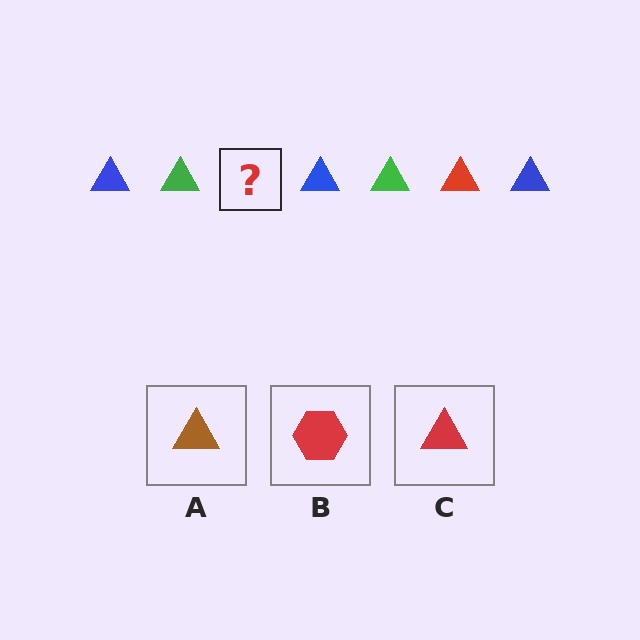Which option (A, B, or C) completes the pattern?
C.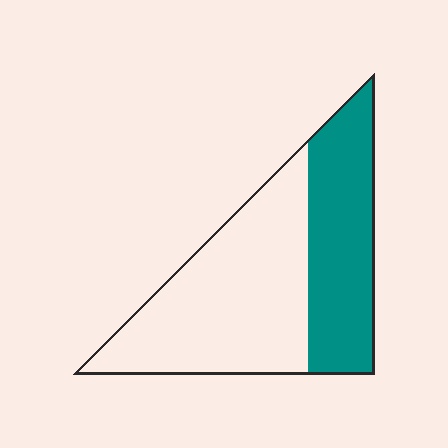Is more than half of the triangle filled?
No.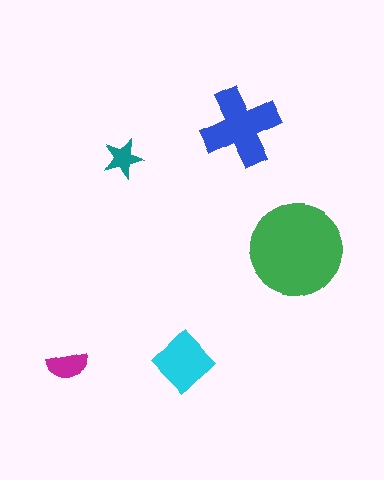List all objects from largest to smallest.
The green circle, the blue cross, the cyan diamond, the magenta semicircle, the teal star.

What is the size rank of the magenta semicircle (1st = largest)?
4th.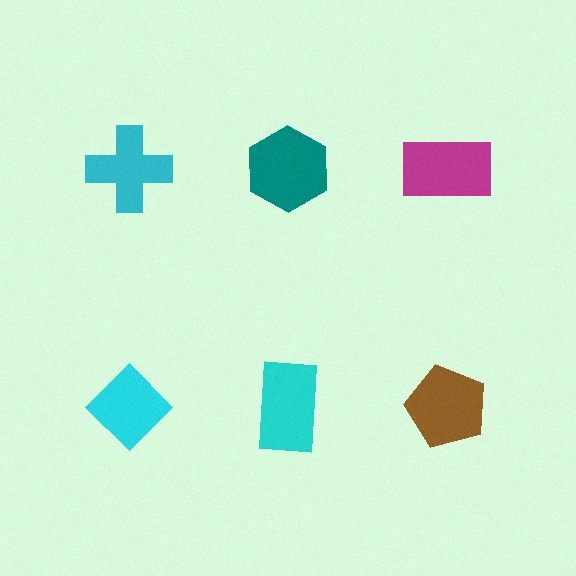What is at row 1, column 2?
A teal hexagon.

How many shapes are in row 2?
3 shapes.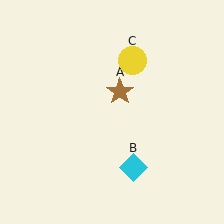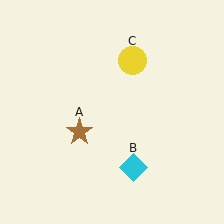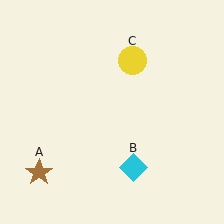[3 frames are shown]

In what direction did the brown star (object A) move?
The brown star (object A) moved down and to the left.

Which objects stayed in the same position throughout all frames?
Cyan diamond (object B) and yellow circle (object C) remained stationary.